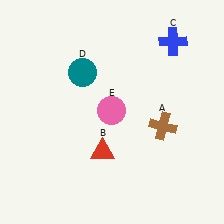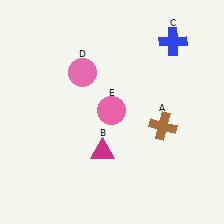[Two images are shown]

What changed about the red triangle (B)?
In Image 1, B is red. In Image 2, it changed to magenta.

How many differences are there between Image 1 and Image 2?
There are 2 differences between the two images.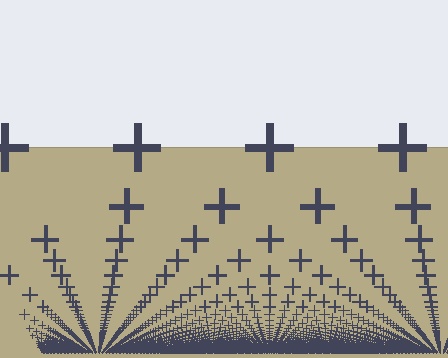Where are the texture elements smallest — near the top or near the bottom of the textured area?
Near the bottom.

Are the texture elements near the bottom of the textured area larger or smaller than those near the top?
Smaller. The gradient is inverted — elements near the bottom are smaller and denser.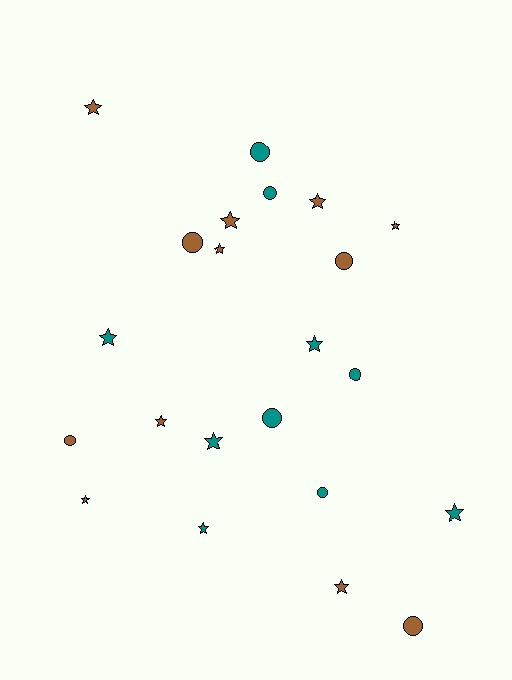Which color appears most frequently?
Brown, with 12 objects.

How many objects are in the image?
There are 22 objects.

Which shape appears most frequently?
Star, with 13 objects.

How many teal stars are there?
There are 5 teal stars.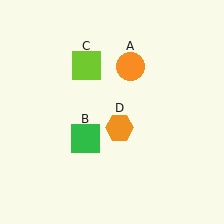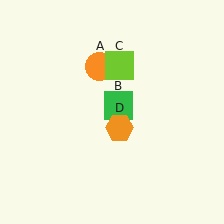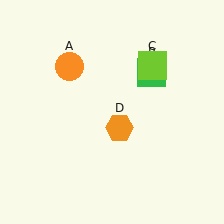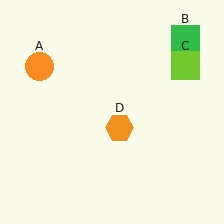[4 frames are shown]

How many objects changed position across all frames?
3 objects changed position: orange circle (object A), green square (object B), lime square (object C).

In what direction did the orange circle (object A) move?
The orange circle (object A) moved left.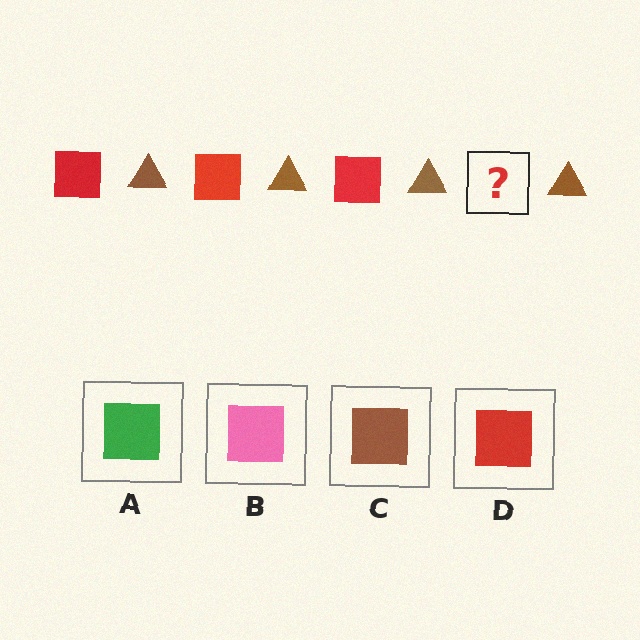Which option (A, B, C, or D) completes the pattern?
D.